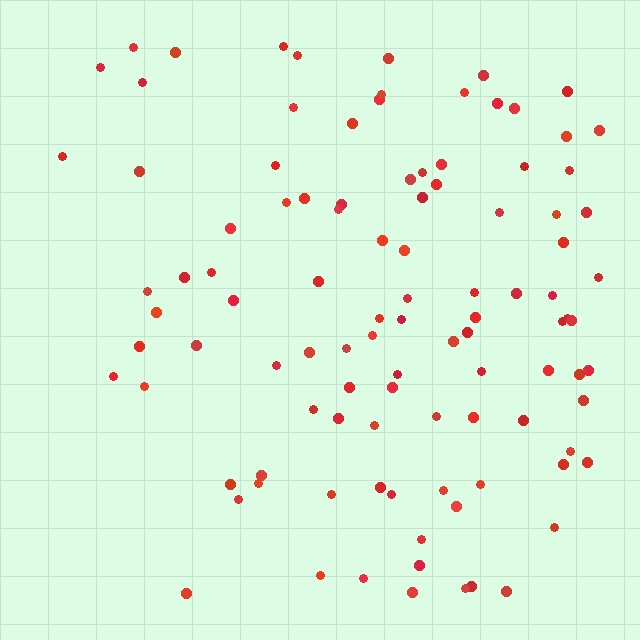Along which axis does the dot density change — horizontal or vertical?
Horizontal.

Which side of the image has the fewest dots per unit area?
The left.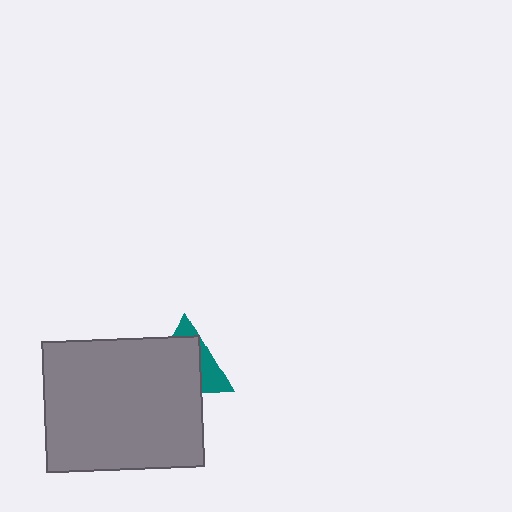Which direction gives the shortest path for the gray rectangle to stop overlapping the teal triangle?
Moving toward the lower-left gives the shortest separation.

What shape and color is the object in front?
The object in front is a gray rectangle.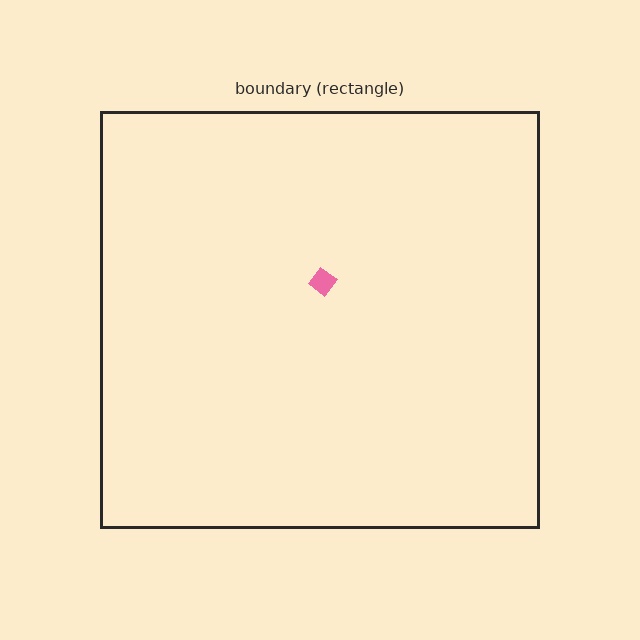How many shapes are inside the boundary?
1 inside, 0 outside.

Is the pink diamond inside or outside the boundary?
Inside.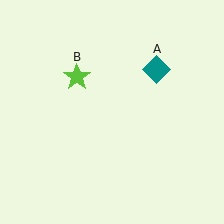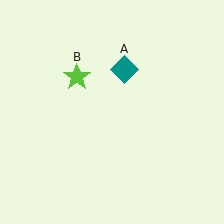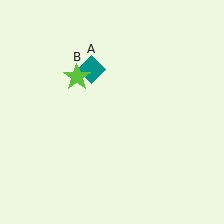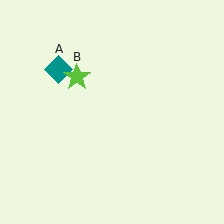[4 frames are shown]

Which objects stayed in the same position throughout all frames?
Lime star (object B) remained stationary.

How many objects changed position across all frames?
1 object changed position: teal diamond (object A).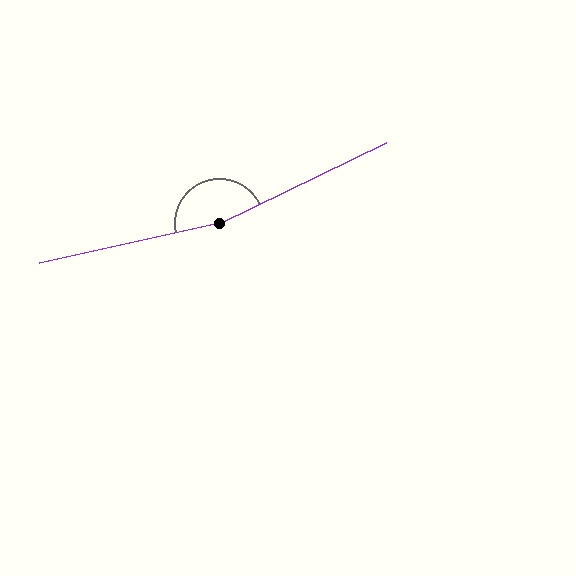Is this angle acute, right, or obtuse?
It is obtuse.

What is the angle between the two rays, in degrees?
Approximately 167 degrees.